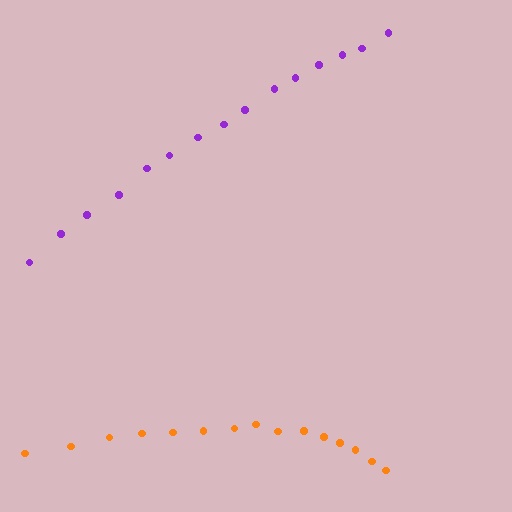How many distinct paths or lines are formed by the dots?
There are 2 distinct paths.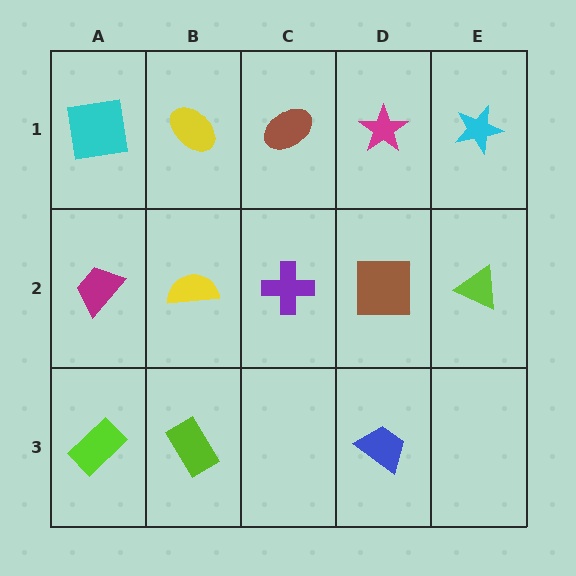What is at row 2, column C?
A purple cross.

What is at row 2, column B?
A yellow semicircle.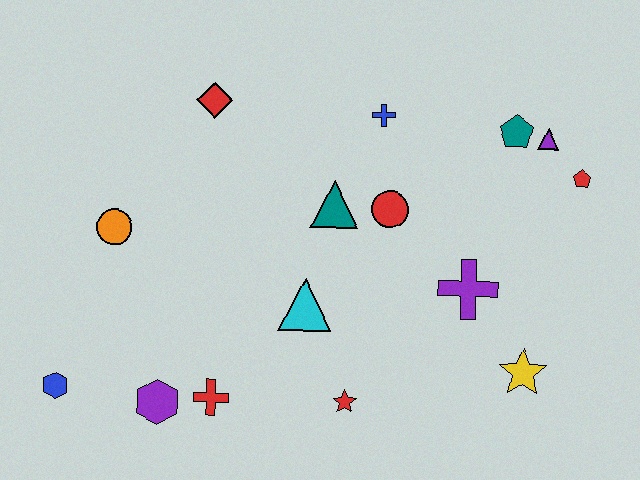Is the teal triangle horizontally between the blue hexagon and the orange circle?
No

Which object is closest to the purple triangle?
The teal pentagon is closest to the purple triangle.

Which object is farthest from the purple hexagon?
The red pentagon is farthest from the purple hexagon.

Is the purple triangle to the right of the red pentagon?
No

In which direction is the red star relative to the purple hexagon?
The red star is to the right of the purple hexagon.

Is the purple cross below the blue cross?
Yes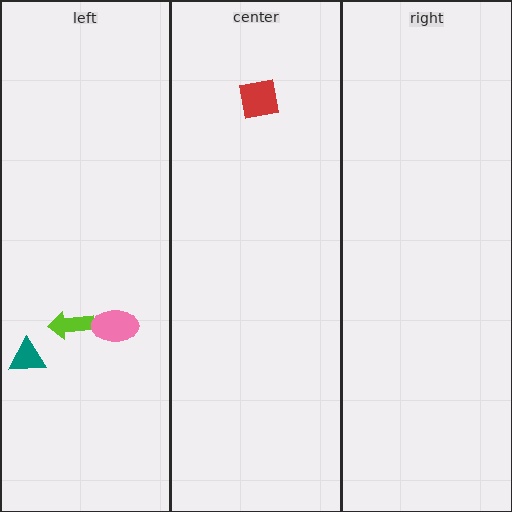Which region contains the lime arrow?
The left region.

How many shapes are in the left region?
3.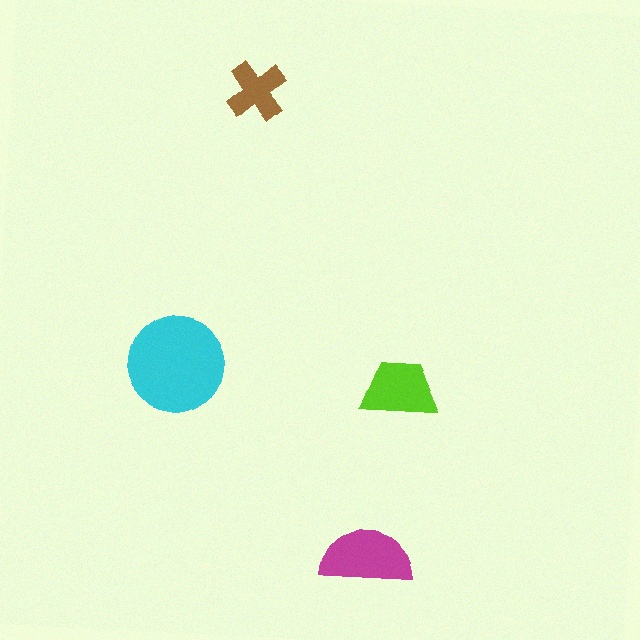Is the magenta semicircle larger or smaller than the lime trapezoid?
Larger.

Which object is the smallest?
The brown cross.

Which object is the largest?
The cyan circle.